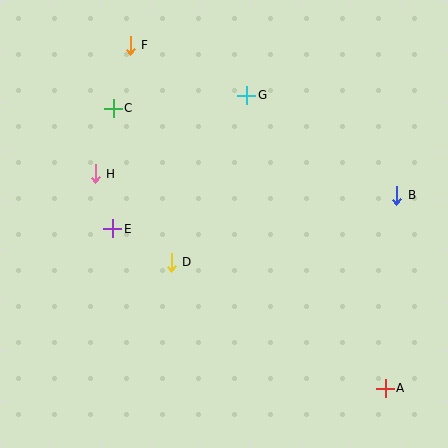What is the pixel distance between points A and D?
The distance between A and D is 248 pixels.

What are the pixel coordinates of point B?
Point B is at (397, 195).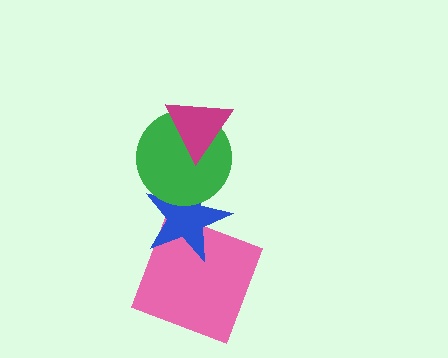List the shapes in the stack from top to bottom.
From top to bottom: the magenta triangle, the green circle, the blue star, the pink square.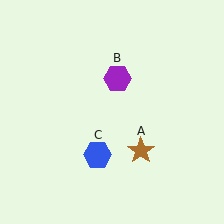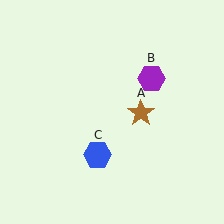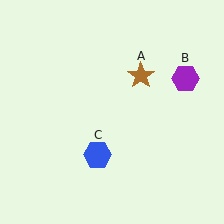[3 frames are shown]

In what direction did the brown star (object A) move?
The brown star (object A) moved up.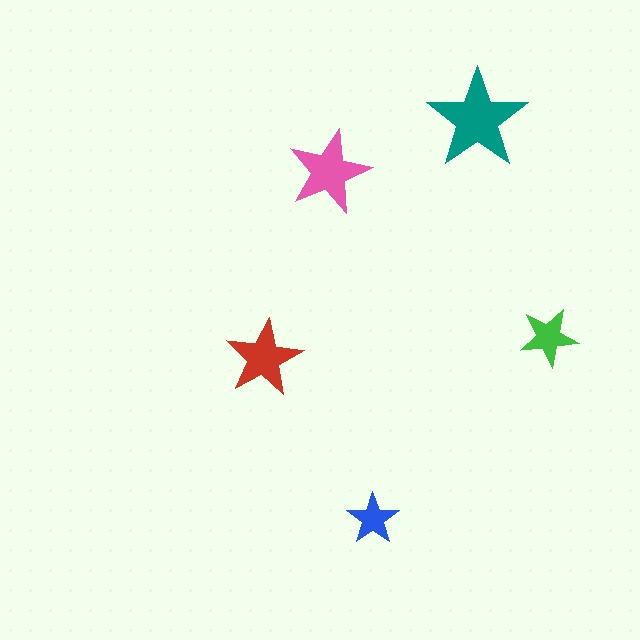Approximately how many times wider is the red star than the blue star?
About 1.5 times wider.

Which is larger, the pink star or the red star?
The pink one.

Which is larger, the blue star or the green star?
The green one.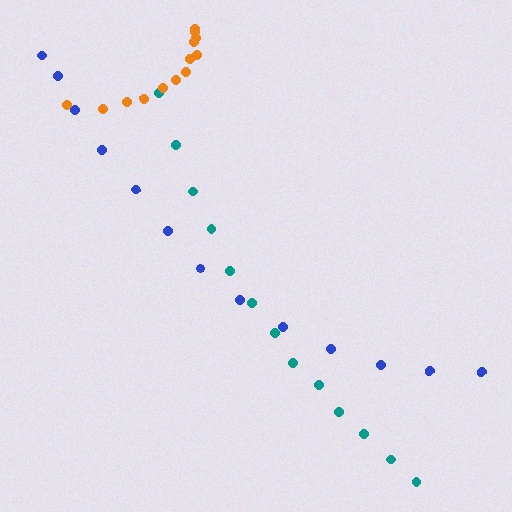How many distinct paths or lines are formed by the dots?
There are 3 distinct paths.